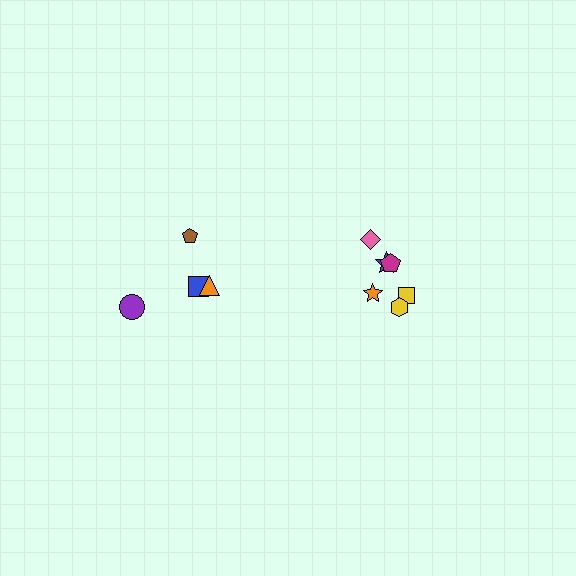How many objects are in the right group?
There are 6 objects.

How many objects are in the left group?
There are 4 objects.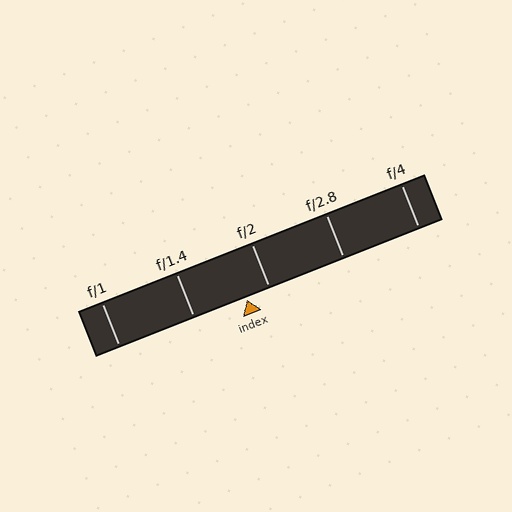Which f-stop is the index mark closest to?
The index mark is closest to f/2.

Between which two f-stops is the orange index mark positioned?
The index mark is between f/1.4 and f/2.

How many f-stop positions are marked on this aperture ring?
There are 5 f-stop positions marked.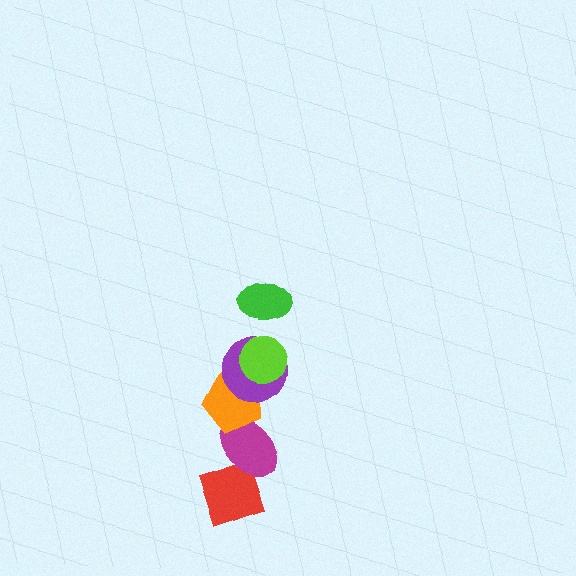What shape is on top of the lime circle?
The green ellipse is on top of the lime circle.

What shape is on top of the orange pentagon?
The purple circle is on top of the orange pentagon.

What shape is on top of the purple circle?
The lime circle is on top of the purple circle.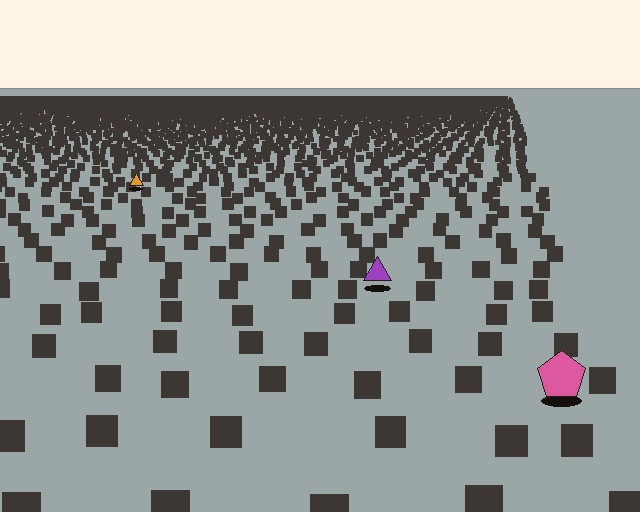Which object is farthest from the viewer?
The orange triangle is farthest from the viewer. It appears smaller and the ground texture around it is denser.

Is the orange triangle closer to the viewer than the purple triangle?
No. The purple triangle is closer — you can tell from the texture gradient: the ground texture is coarser near it.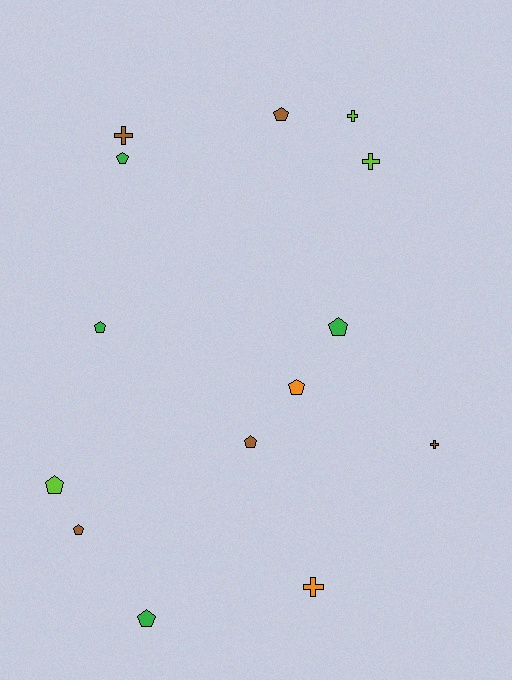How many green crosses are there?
There are no green crosses.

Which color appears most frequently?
Brown, with 5 objects.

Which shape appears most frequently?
Pentagon, with 9 objects.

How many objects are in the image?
There are 14 objects.